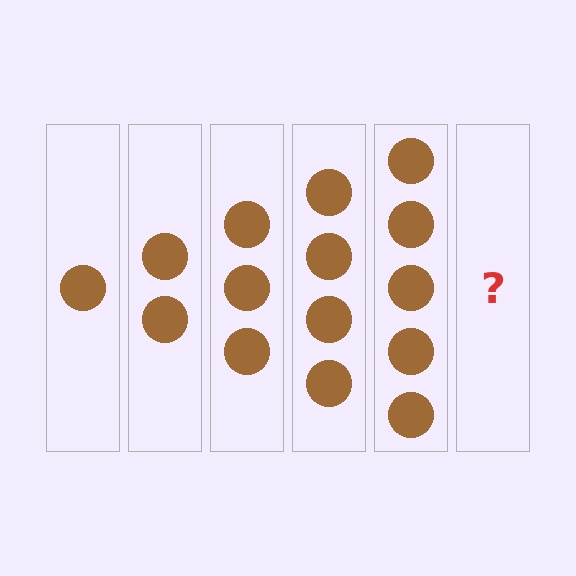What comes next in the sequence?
The next element should be 6 circles.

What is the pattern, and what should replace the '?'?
The pattern is that each step adds one more circle. The '?' should be 6 circles.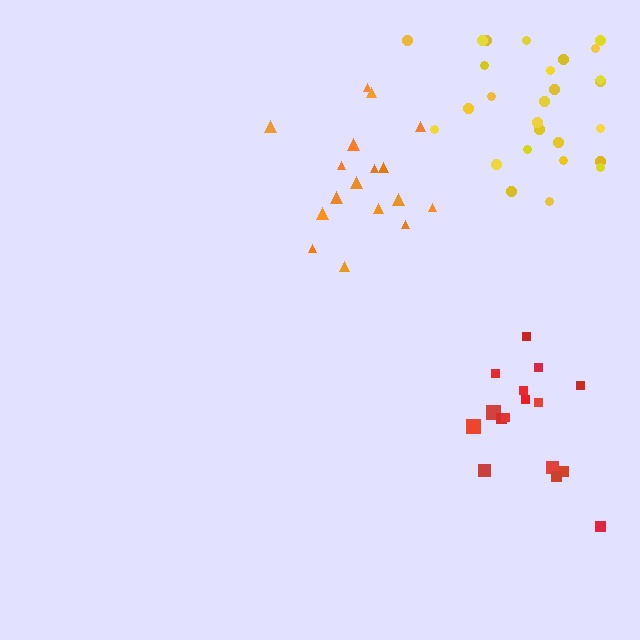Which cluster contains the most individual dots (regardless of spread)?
Yellow (30).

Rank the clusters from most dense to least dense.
red, yellow, orange.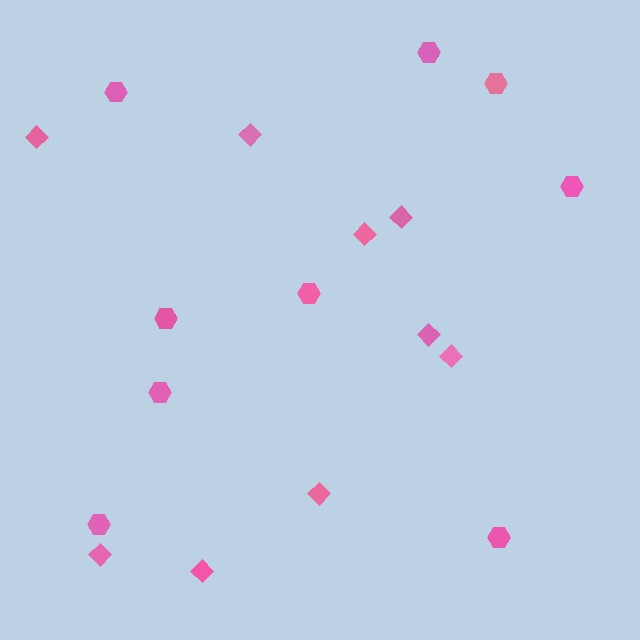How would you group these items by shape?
There are 2 groups: one group of hexagons (9) and one group of diamonds (9).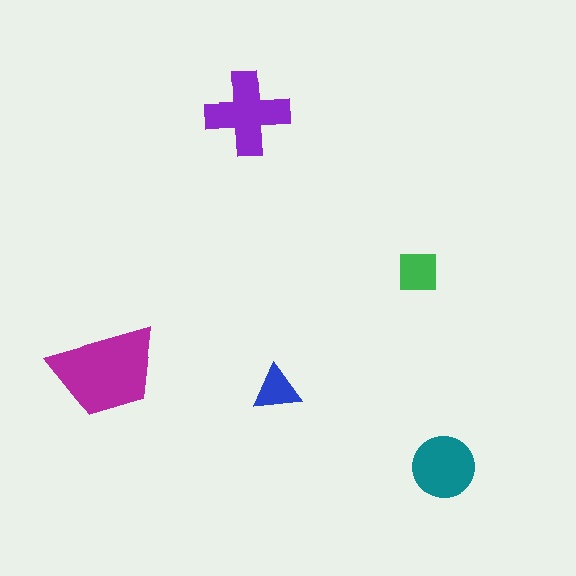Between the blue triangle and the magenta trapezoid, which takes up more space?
The magenta trapezoid.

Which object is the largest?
The magenta trapezoid.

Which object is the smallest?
The blue triangle.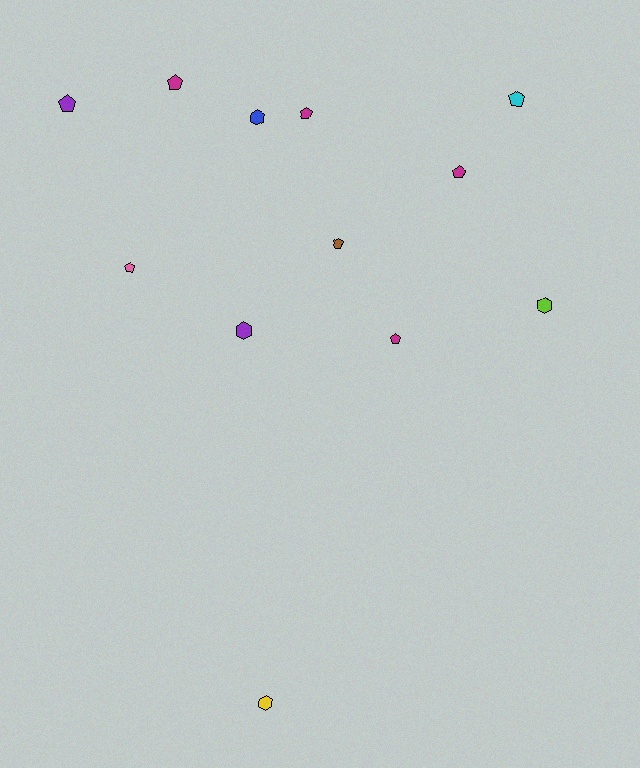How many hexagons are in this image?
There are 4 hexagons.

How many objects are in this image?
There are 12 objects.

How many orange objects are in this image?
There are no orange objects.